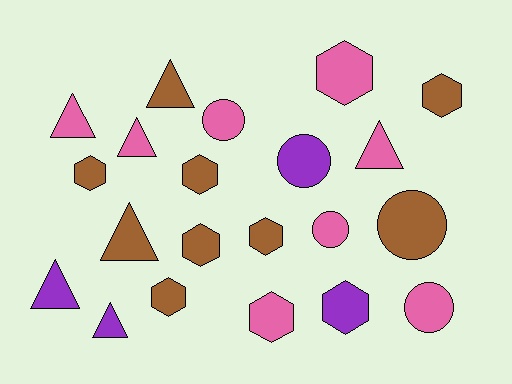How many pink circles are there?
There are 3 pink circles.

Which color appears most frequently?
Brown, with 9 objects.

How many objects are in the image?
There are 21 objects.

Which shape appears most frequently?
Hexagon, with 9 objects.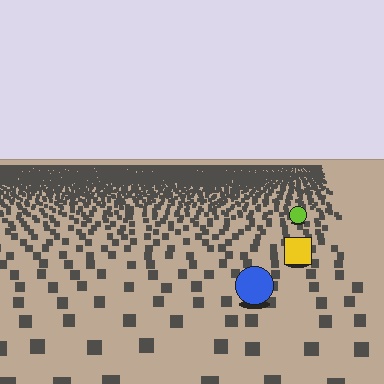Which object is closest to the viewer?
The blue circle is closest. The texture marks near it are larger and more spread out.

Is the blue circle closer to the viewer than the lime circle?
Yes. The blue circle is closer — you can tell from the texture gradient: the ground texture is coarser near it.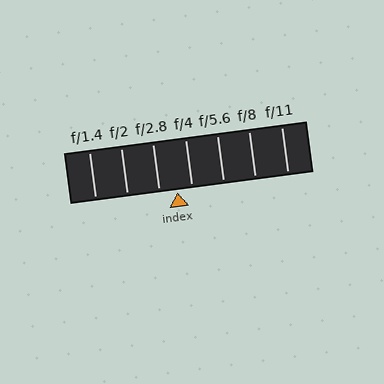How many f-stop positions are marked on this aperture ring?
There are 7 f-stop positions marked.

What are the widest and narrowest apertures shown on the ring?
The widest aperture shown is f/1.4 and the narrowest is f/11.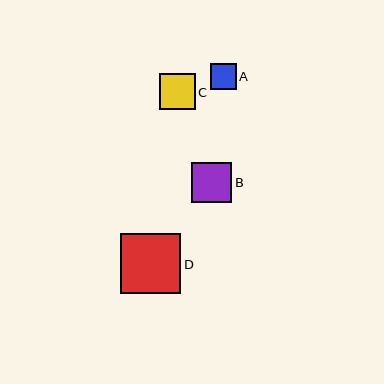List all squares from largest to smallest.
From largest to smallest: D, B, C, A.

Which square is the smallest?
Square A is the smallest with a size of approximately 26 pixels.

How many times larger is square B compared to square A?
Square B is approximately 1.5 times the size of square A.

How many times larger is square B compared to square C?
Square B is approximately 1.1 times the size of square C.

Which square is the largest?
Square D is the largest with a size of approximately 61 pixels.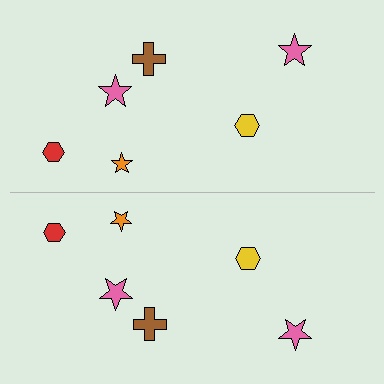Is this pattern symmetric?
Yes, this pattern has bilateral (reflection) symmetry.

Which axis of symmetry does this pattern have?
The pattern has a horizontal axis of symmetry running through the center of the image.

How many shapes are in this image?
There are 12 shapes in this image.